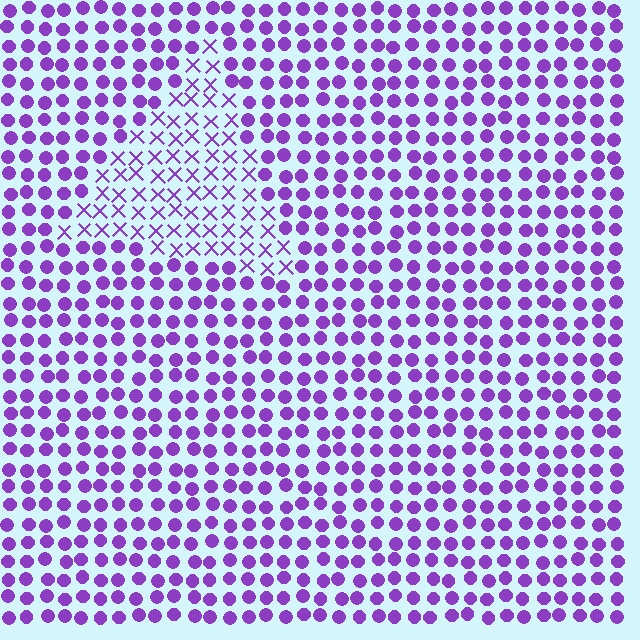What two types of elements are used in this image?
The image uses X marks inside the triangle region and circles outside it.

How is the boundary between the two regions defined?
The boundary is defined by a change in element shape: X marks inside vs. circles outside. All elements share the same color and spacing.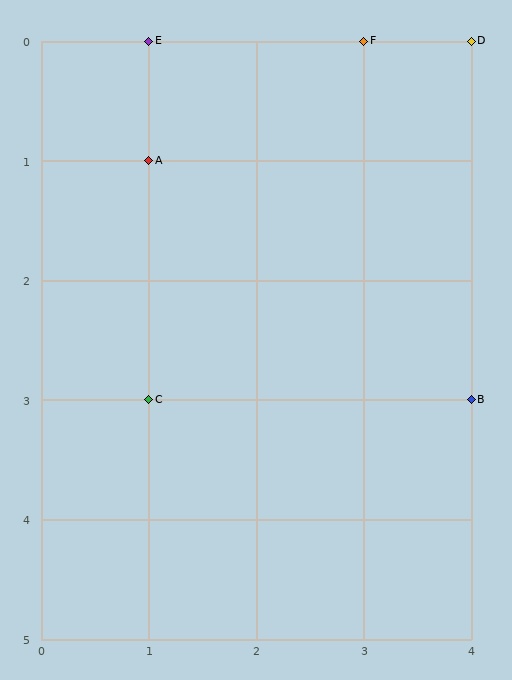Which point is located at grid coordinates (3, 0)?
Point F is at (3, 0).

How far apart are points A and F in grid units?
Points A and F are 2 columns and 1 row apart (about 2.2 grid units diagonally).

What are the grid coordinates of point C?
Point C is at grid coordinates (1, 3).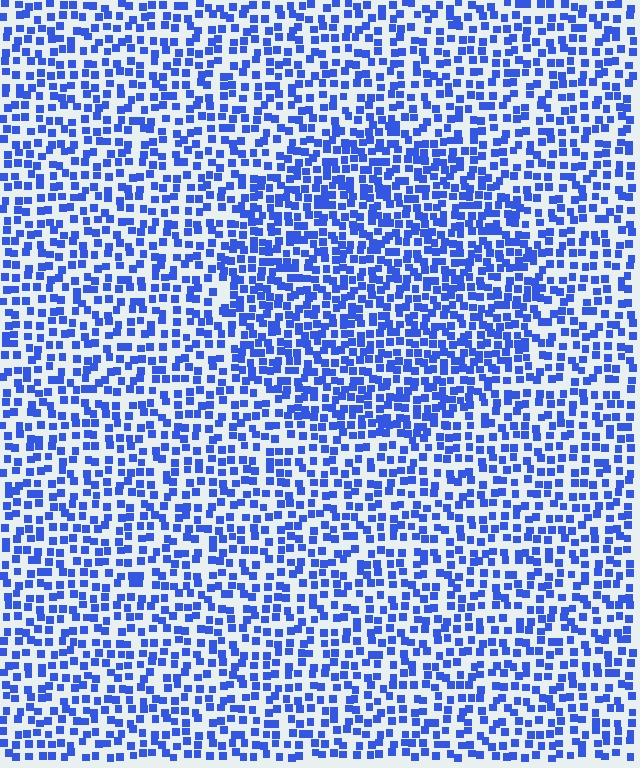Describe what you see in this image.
The image contains small blue elements arranged at two different densities. A circle-shaped region is visible where the elements are more densely packed than the surrounding area.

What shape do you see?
I see a circle.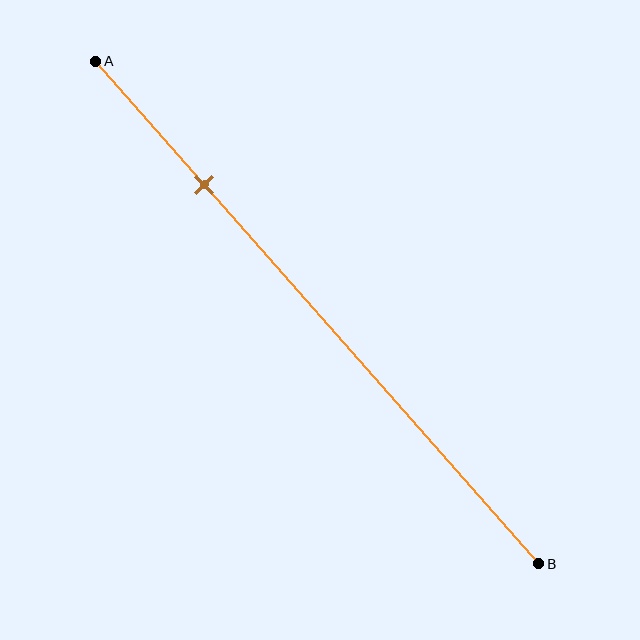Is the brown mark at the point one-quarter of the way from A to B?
Yes, the mark is approximately at the one-quarter point.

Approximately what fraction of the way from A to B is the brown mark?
The brown mark is approximately 25% of the way from A to B.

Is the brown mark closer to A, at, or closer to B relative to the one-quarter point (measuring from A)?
The brown mark is approximately at the one-quarter point of segment AB.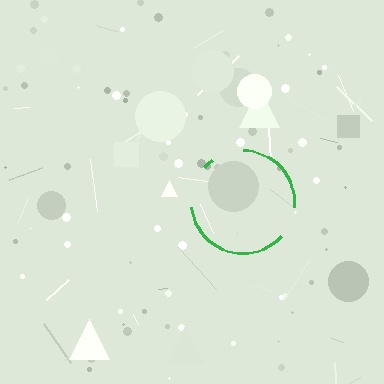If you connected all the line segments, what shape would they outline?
They would outline a circle.